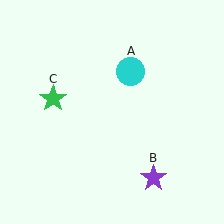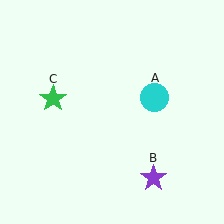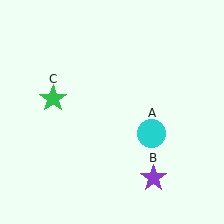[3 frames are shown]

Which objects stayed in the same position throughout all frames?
Purple star (object B) and green star (object C) remained stationary.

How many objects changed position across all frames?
1 object changed position: cyan circle (object A).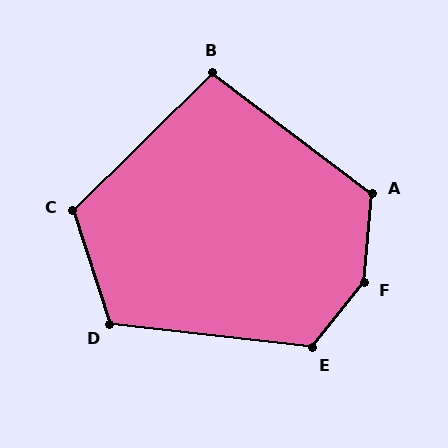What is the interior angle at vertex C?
Approximately 117 degrees (obtuse).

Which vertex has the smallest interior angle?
B, at approximately 98 degrees.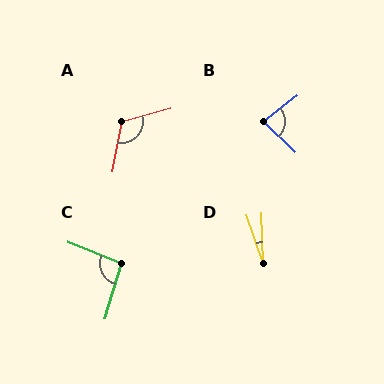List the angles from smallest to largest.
D (17°), B (81°), C (95°), A (117°).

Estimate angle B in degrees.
Approximately 81 degrees.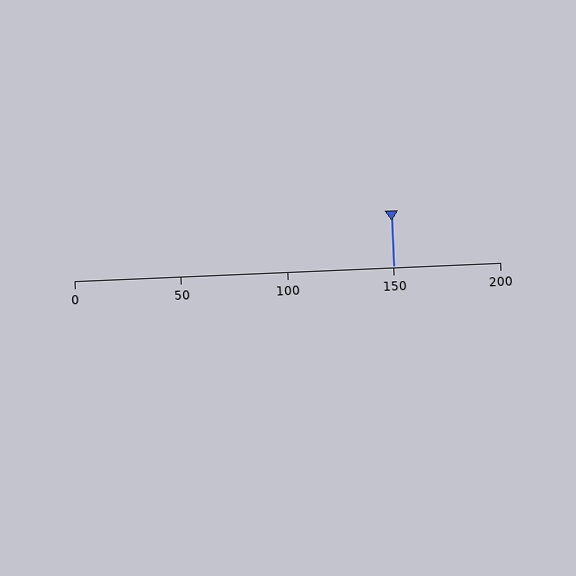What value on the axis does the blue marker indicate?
The marker indicates approximately 150.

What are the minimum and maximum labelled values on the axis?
The axis runs from 0 to 200.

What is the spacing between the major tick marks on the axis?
The major ticks are spaced 50 apart.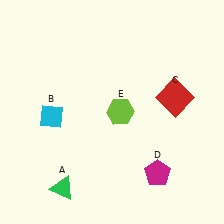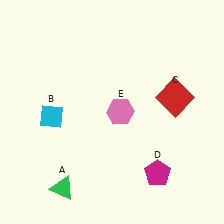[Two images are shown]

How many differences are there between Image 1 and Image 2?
There is 1 difference between the two images.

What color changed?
The hexagon (E) changed from lime in Image 1 to pink in Image 2.